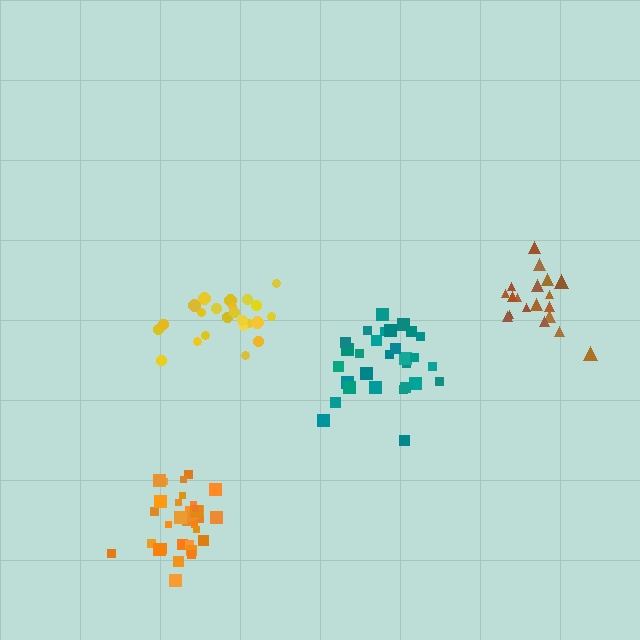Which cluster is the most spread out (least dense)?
Brown.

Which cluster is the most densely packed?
Orange.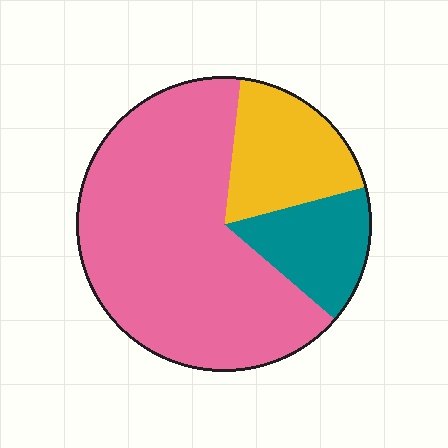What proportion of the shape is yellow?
Yellow takes up between a sixth and a third of the shape.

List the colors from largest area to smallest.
From largest to smallest: pink, yellow, teal.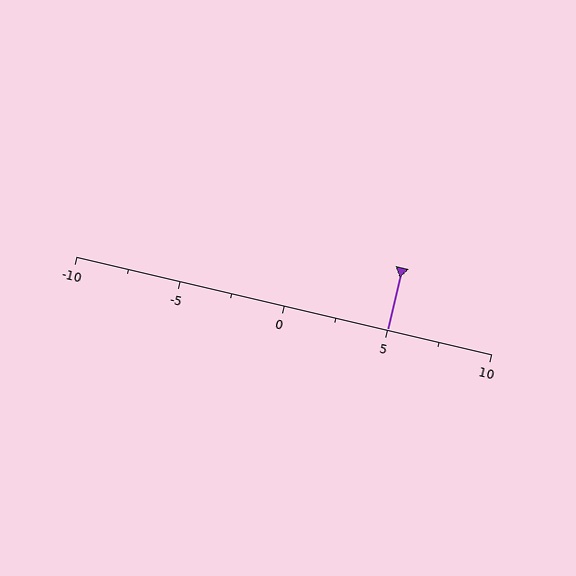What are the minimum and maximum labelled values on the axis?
The axis runs from -10 to 10.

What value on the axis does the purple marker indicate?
The marker indicates approximately 5.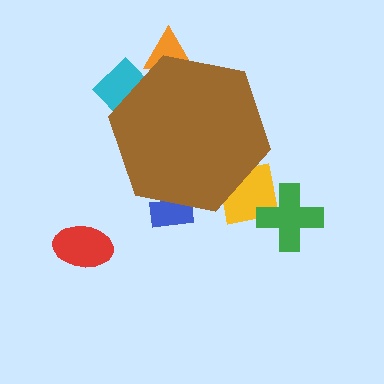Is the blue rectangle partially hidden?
Yes, the blue rectangle is partially hidden behind the brown hexagon.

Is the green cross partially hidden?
No, the green cross is fully visible.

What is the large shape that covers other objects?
A brown hexagon.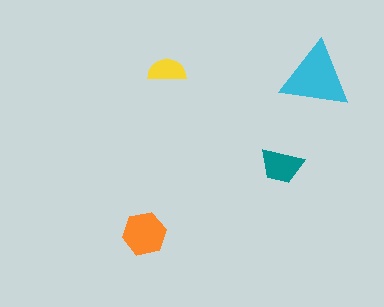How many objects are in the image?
There are 4 objects in the image.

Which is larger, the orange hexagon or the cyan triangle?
The cyan triangle.